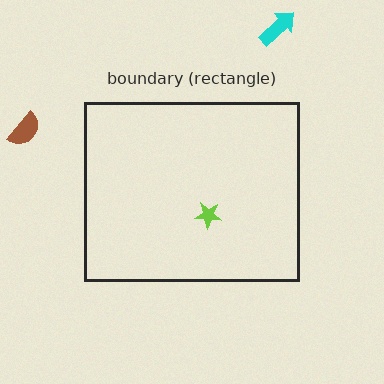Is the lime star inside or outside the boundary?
Inside.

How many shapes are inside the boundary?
1 inside, 2 outside.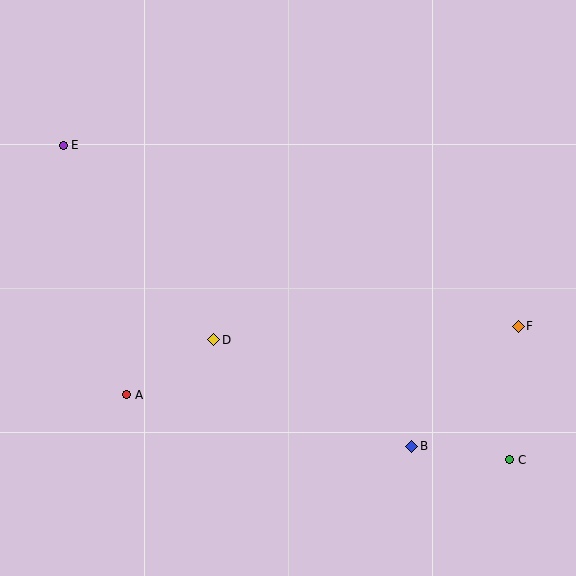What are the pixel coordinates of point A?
Point A is at (127, 395).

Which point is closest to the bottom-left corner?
Point A is closest to the bottom-left corner.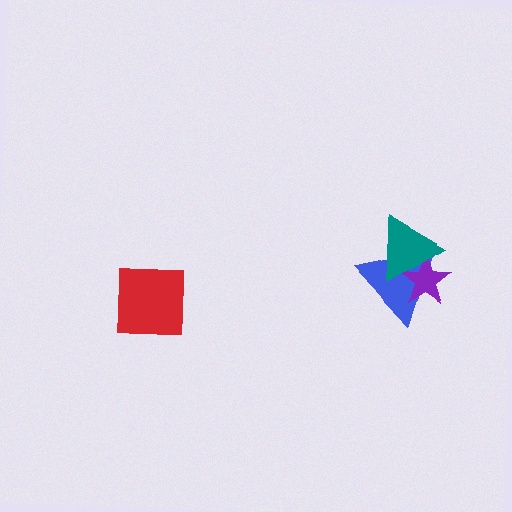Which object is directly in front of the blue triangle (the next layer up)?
The purple star is directly in front of the blue triangle.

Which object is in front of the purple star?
The teal triangle is in front of the purple star.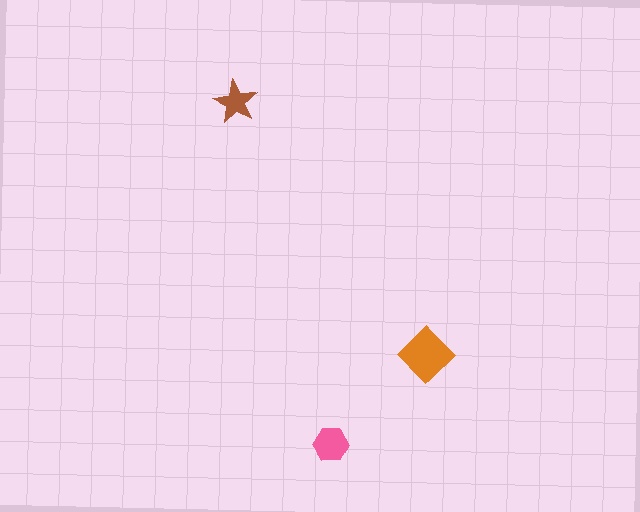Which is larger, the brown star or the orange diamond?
The orange diamond.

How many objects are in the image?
There are 3 objects in the image.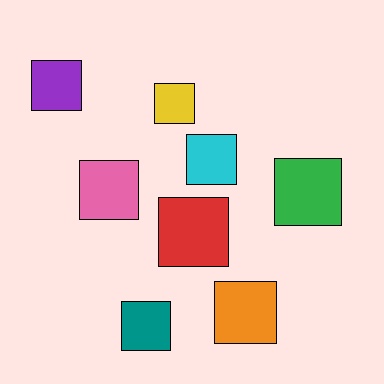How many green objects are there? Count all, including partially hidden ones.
There is 1 green object.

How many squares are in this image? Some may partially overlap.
There are 8 squares.